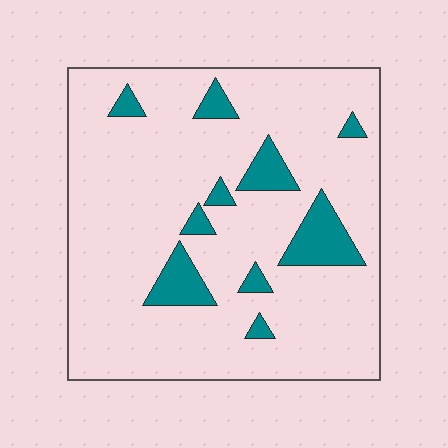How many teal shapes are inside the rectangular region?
10.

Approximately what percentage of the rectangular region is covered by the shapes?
Approximately 15%.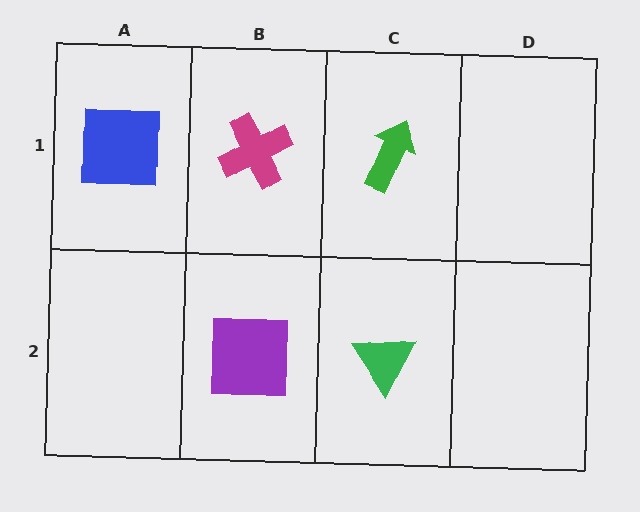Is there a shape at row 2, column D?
No, that cell is empty.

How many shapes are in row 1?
3 shapes.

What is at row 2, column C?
A green triangle.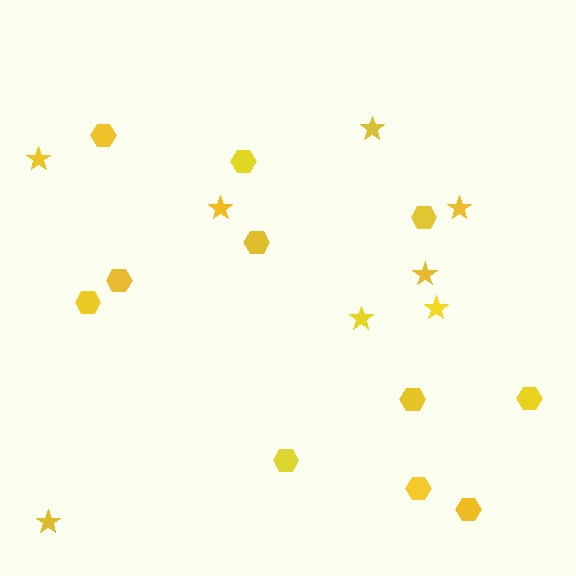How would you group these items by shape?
There are 2 groups: one group of hexagons (11) and one group of stars (8).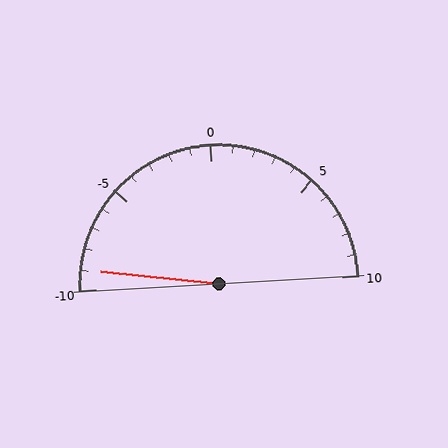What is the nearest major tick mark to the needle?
The nearest major tick mark is -10.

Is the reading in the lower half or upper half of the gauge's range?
The reading is in the lower half of the range (-10 to 10).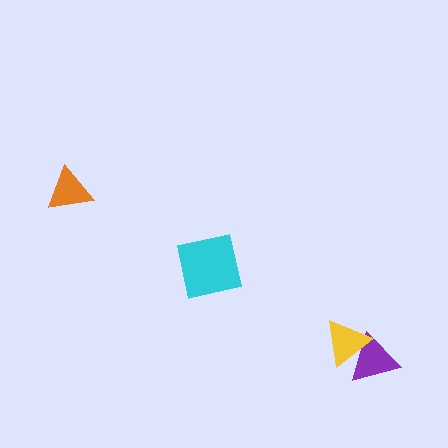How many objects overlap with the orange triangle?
0 objects overlap with the orange triangle.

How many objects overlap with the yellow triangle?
1 object overlaps with the yellow triangle.